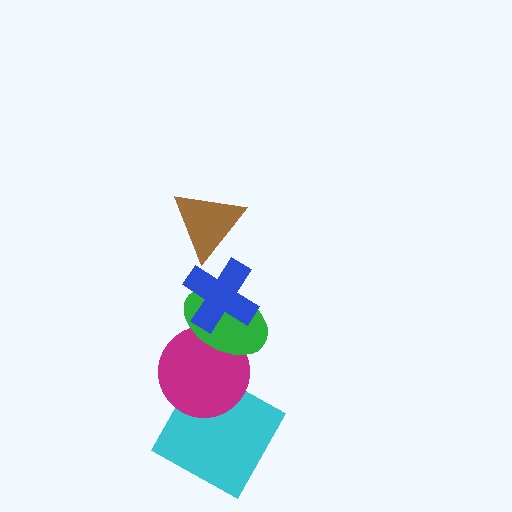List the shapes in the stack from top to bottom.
From top to bottom: the brown triangle, the blue cross, the green ellipse, the magenta circle, the cyan square.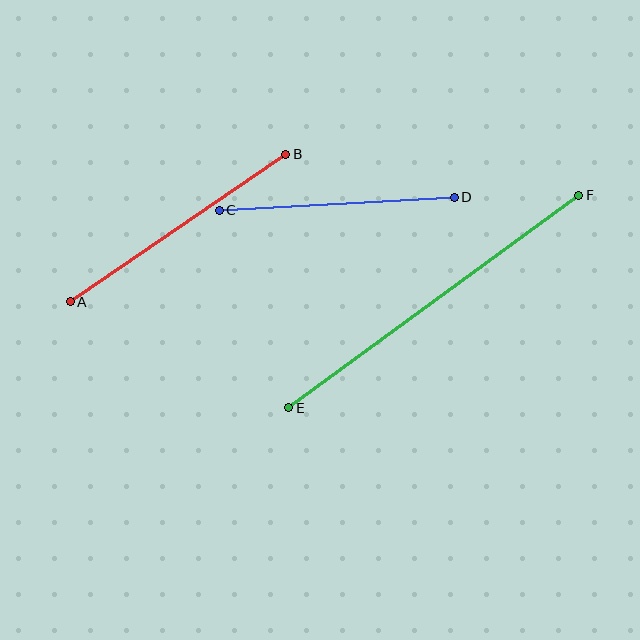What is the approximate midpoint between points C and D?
The midpoint is at approximately (337, 204) pixels.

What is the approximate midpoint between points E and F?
The midpoint is at approximately (434, 302) pixels.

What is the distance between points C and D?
The distance is approximately 235 pixels.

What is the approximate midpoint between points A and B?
The midpoint is at approximately (178, 228) pixels.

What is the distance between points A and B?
The distance is approximately 261 pixels.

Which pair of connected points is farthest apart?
Points E and F are farthest apart.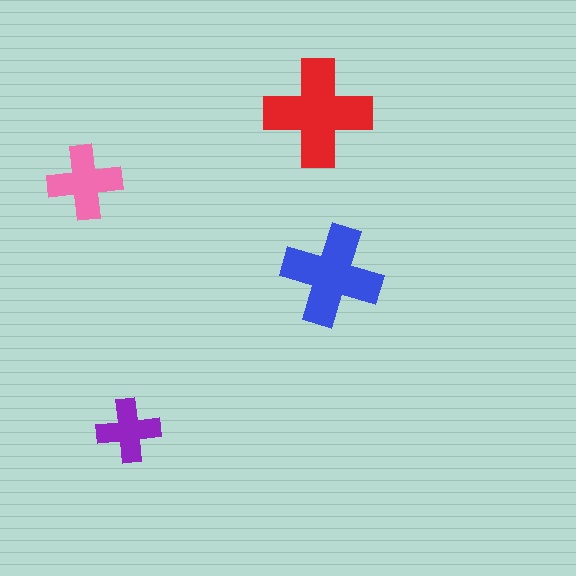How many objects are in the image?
There are 4 objects in the image.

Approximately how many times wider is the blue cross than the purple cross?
About 1.5 times wider.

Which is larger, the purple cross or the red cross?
The red one.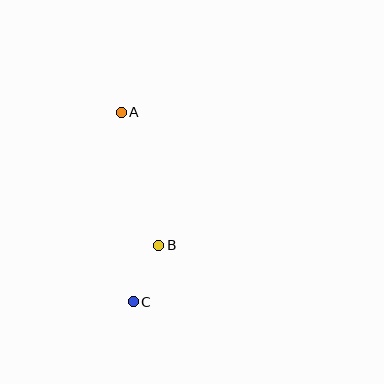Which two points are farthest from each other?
Points A and C are farthest from each other.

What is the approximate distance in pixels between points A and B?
The distance between A and B is approximately 138 pixels.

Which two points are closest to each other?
Points B and C are closest to each other.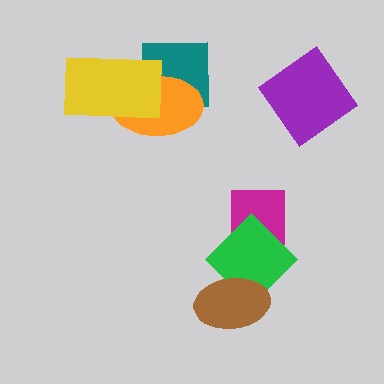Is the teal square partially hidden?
Yes, it is partially covered by another shape.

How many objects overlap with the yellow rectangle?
2 objects overlap with the yellow rectangle.